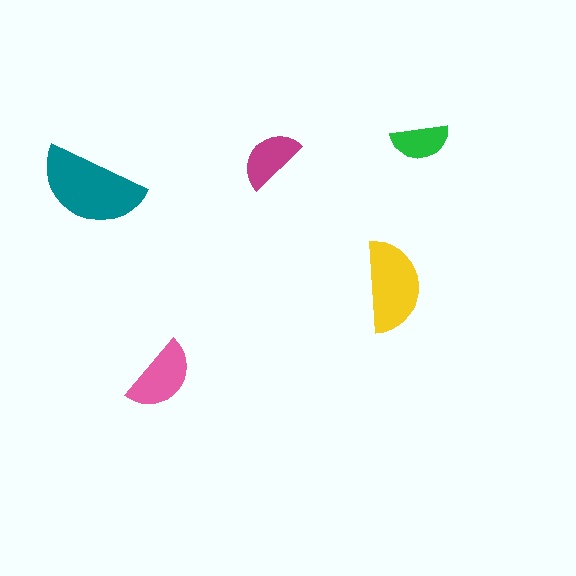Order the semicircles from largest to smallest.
the teal one, the yellow one, the pink one, the magenta one, the green one.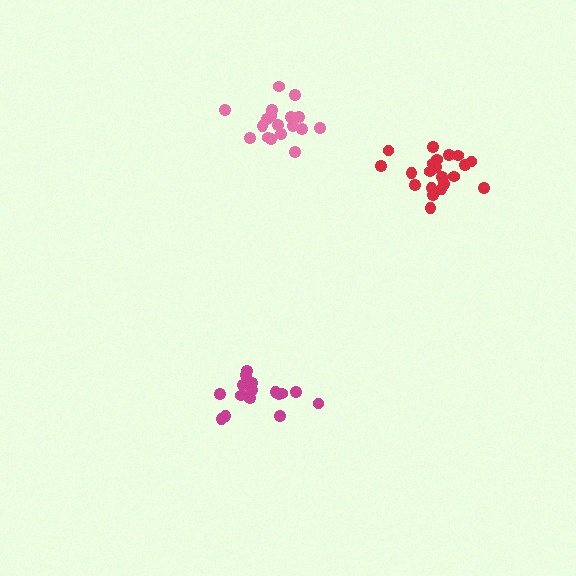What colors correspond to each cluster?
The clusters are colored: red, magenta, pink.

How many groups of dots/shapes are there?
There are 3 groups.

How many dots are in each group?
Group 1: 21 dots, Group 2: 18 dots, Group 3: 18 dots (57 total).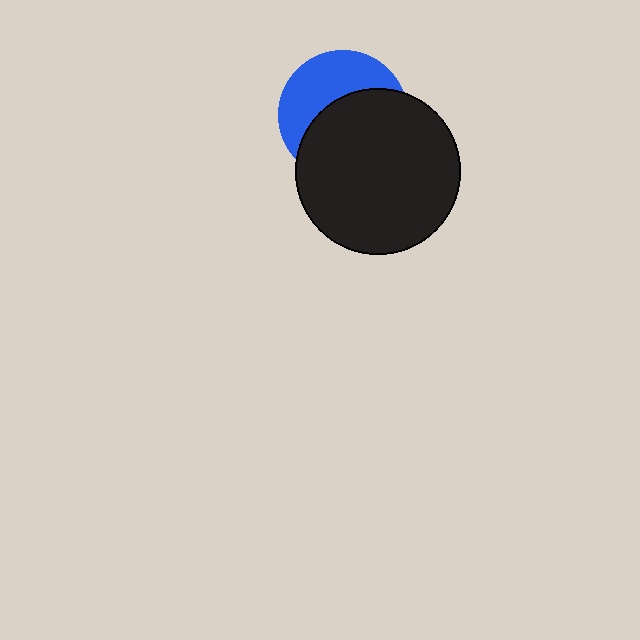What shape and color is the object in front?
The object in front is a black circle.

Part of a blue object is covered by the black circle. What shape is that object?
It is a circle.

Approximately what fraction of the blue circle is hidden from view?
Roughly 57% of the blue circle is hidden behind the black circle.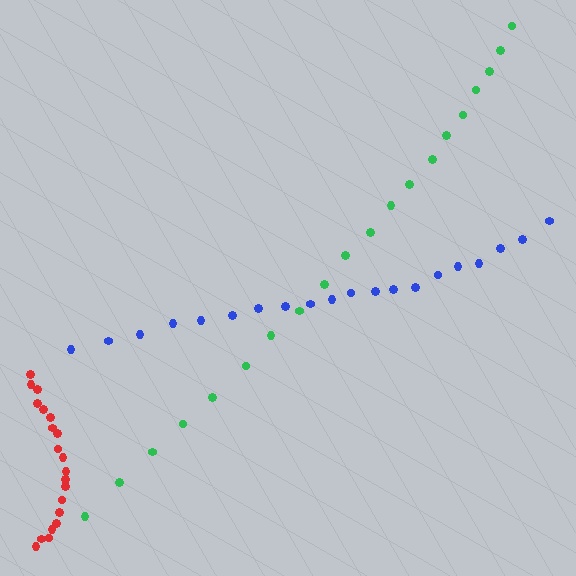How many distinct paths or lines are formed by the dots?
There are 3 distinct paths.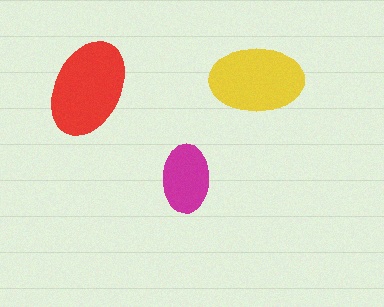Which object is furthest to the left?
The red ellipse is leftmost.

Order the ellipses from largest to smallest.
the red one, the yellow one, the magenta one.